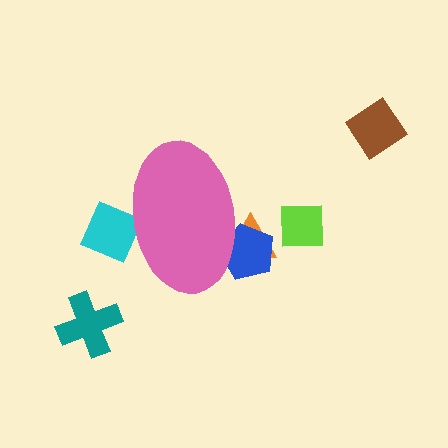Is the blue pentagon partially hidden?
Yes, the blue pentagon is partially hidden behind the pink ellipse.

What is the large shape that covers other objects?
A pink ellipse.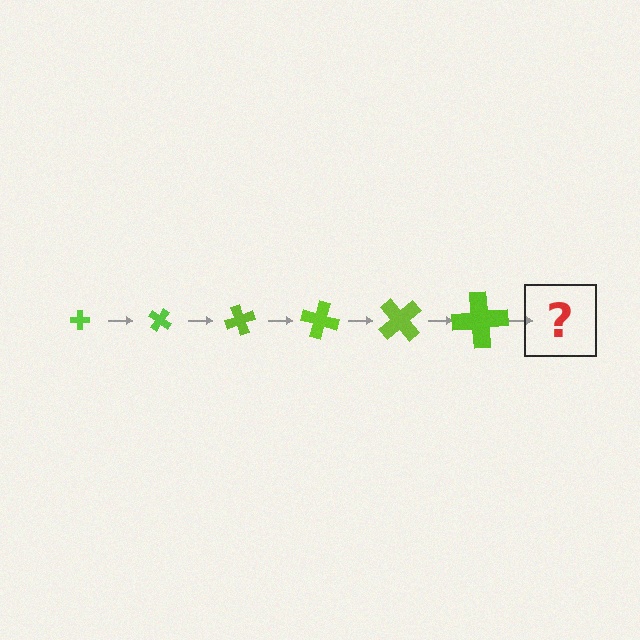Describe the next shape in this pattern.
It should be a cross, larger than the previous one and rotated 210 degrees from the start.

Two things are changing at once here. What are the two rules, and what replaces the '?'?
The two rules are that the cross grows larger each step and it rotates 35 degrees each step. The '?' should be a cross, larger than the previous one and rotated 210 degrees from the start.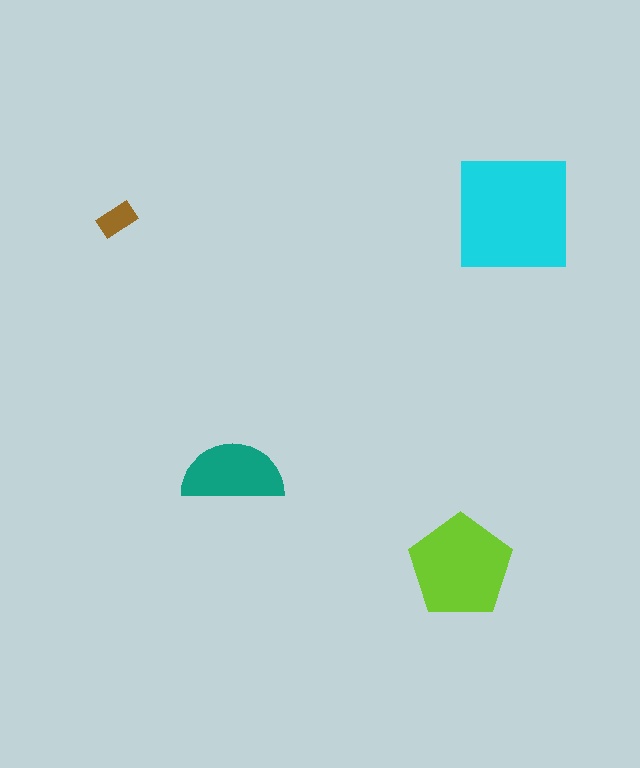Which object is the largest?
The cyan square.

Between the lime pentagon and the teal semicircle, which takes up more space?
The lime pentagon.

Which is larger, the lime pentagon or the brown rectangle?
The lime pentagon.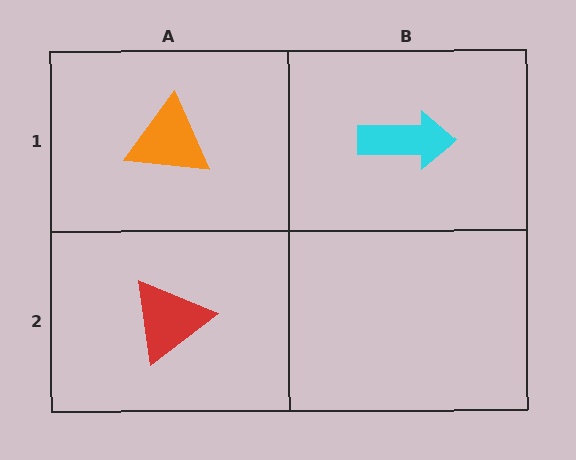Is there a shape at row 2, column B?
No, that cell is empty.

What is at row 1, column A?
An orange triangle.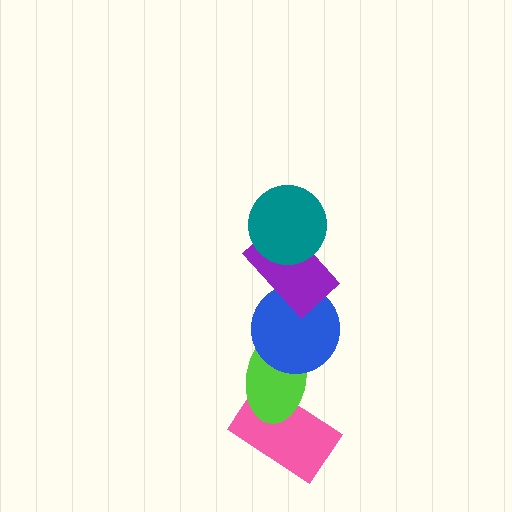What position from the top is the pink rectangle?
The pink rectangle is 5th from the top.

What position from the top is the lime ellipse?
The lime ellipse is 4th from the top.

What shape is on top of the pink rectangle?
The lime ellipse is on top of the pink rectangle.